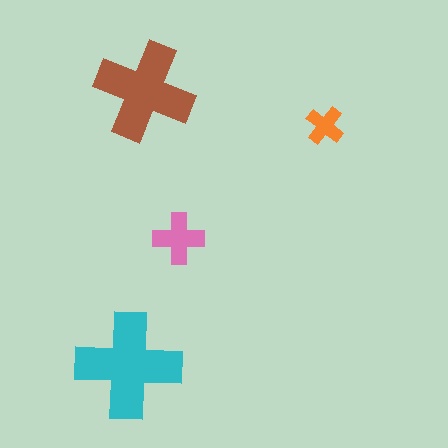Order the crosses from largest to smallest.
the cyan one, the brown one, the pink one, the orange one.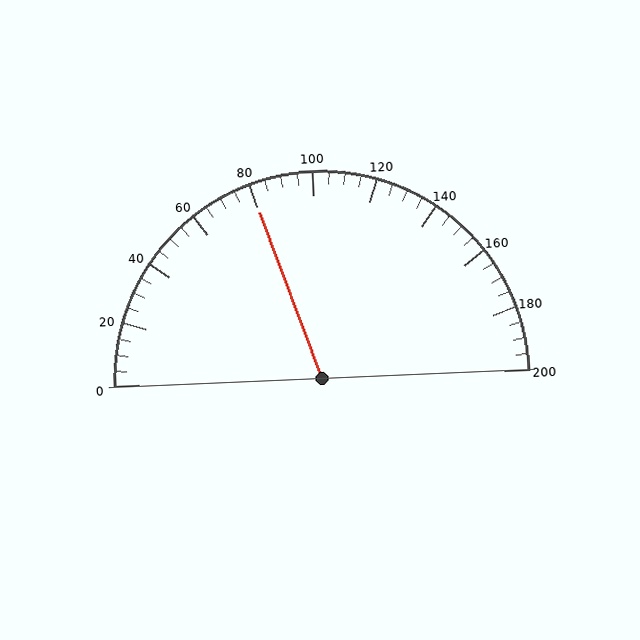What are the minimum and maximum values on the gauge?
The gauge ranges from 0 to 200.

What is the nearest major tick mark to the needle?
The nearest major tick mark is 80.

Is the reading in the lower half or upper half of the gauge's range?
The reading is in the lower half of the range (0 to 200).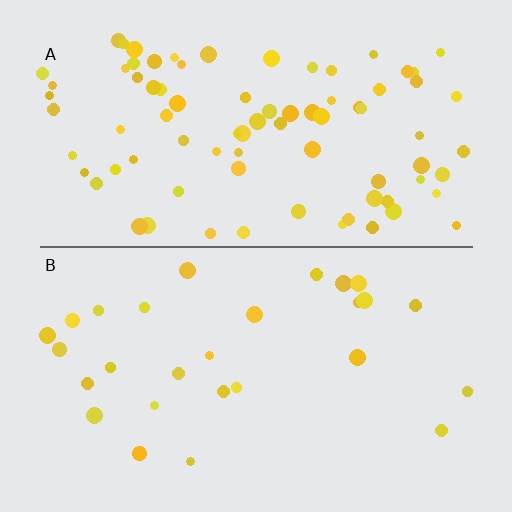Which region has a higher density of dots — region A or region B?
A (the top).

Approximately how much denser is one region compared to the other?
Approximately 3.0× — region A over region B.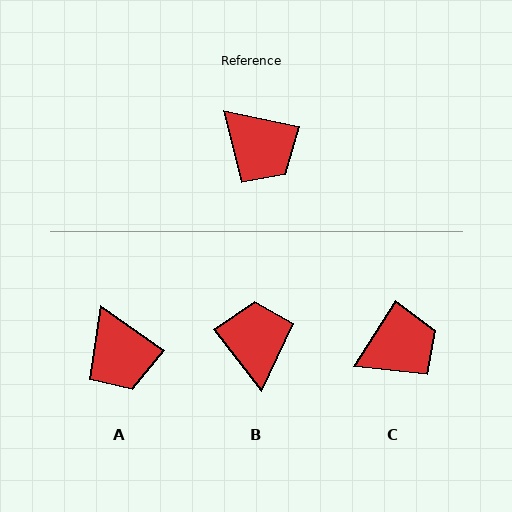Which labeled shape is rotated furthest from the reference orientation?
B, about 140 degrees away.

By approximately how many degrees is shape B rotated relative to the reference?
Approximately 140 degrees counter-clockwise.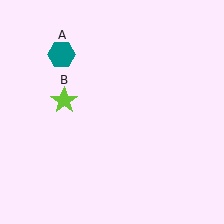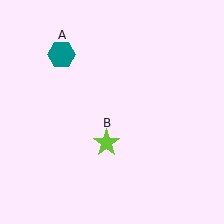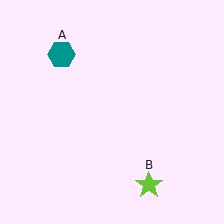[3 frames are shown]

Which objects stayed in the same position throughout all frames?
Teal hexagon (object A) remained stationary.